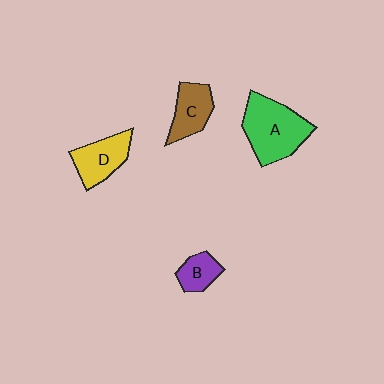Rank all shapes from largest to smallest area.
From largest to smallest: A (green), D (yellow), C (brown), B (purple).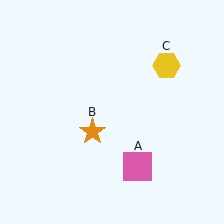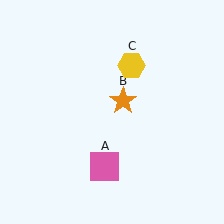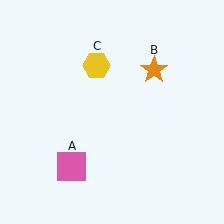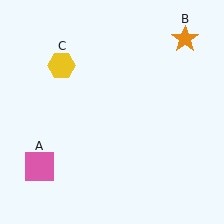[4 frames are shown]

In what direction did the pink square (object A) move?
The pink square (object A) moved left.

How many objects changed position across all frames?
3 objects changed position: pink square (object A), orange star (object B), yellow hexagon (object C).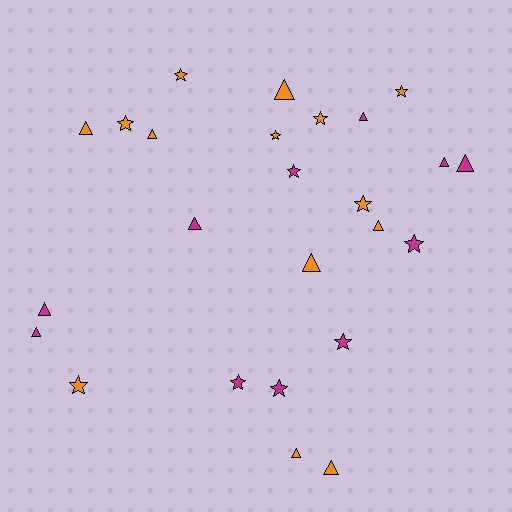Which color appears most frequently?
Orange, with 14 objects.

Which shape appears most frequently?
Triangle, with 13 objects.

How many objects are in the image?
There are 25 objects.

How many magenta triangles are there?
There are 6 magenta triangles.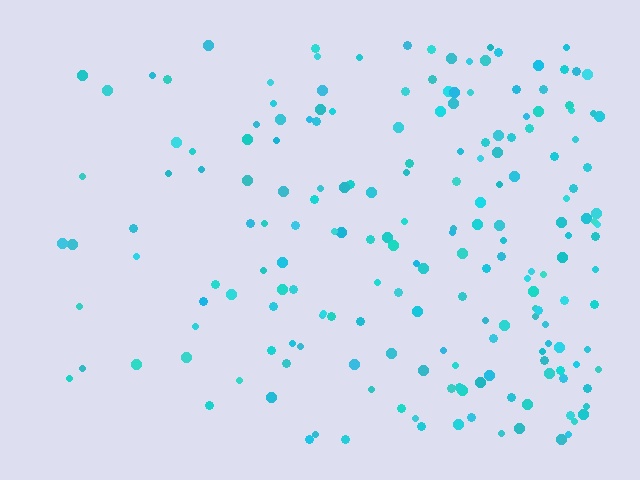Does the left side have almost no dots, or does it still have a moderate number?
Still a moderate number, just noticeably fewer than the right.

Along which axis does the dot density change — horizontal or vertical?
Horizontal.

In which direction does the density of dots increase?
From left to right, with the right side densest.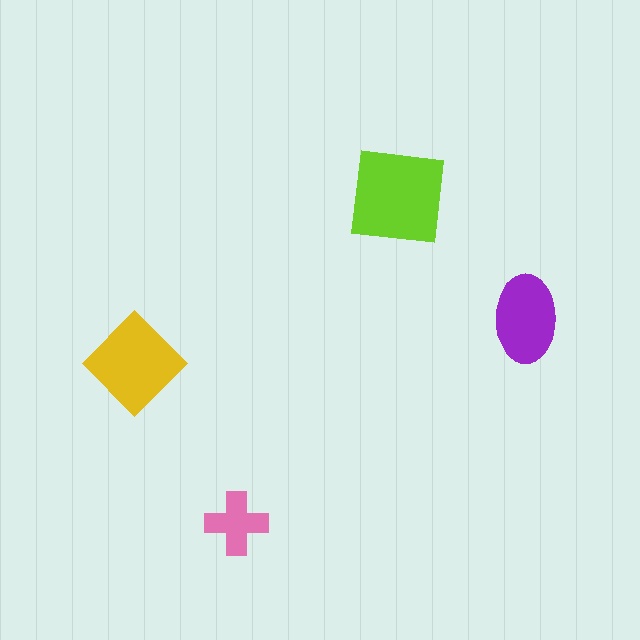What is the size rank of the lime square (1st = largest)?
1st.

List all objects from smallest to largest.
The pink cross, the purple ellipse, the yellow diamond, the lime square.